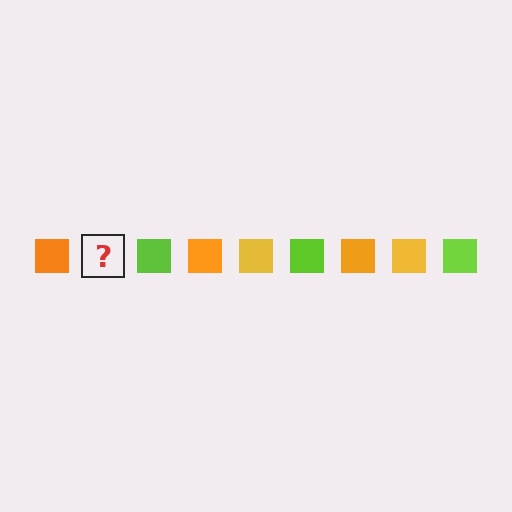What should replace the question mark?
The question mark should be replaced with a yellow square.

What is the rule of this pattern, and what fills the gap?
The rule is that the pattern cycles through orange, yellow, lime squares. The gap should be filled with a yellow square.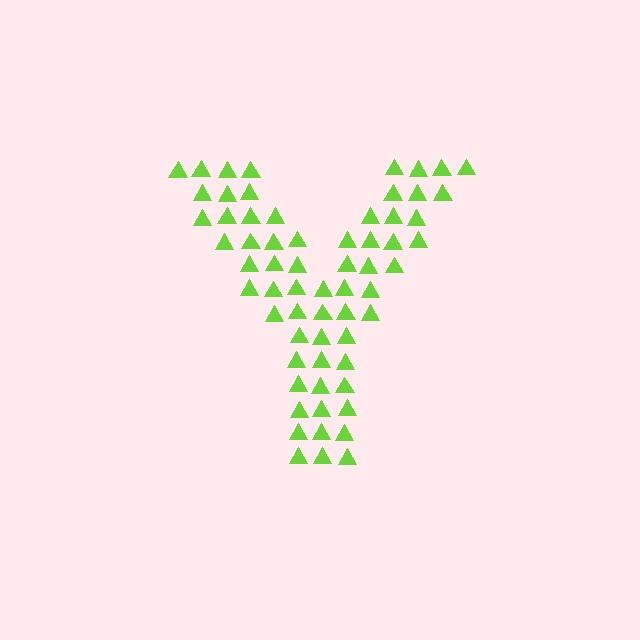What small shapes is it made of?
It is made of small triangles.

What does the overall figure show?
The overall figure shows the letter Y.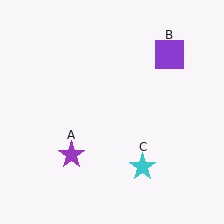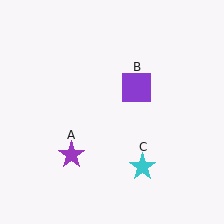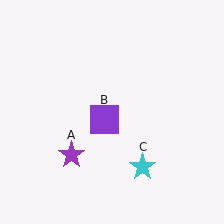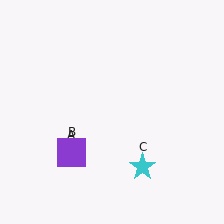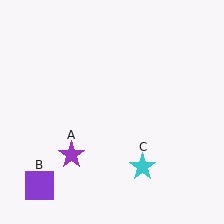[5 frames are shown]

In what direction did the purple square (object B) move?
The purple square (object B) moved down and to the left.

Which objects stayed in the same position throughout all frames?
Purple star (object A) and cyan star (object C) remained stationary.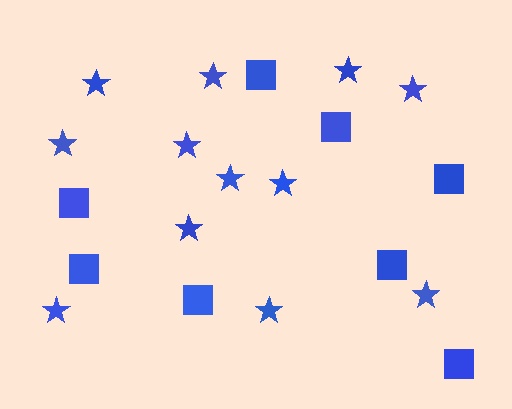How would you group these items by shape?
There are 2 groups: one group of squares (8) and one group of stars (12).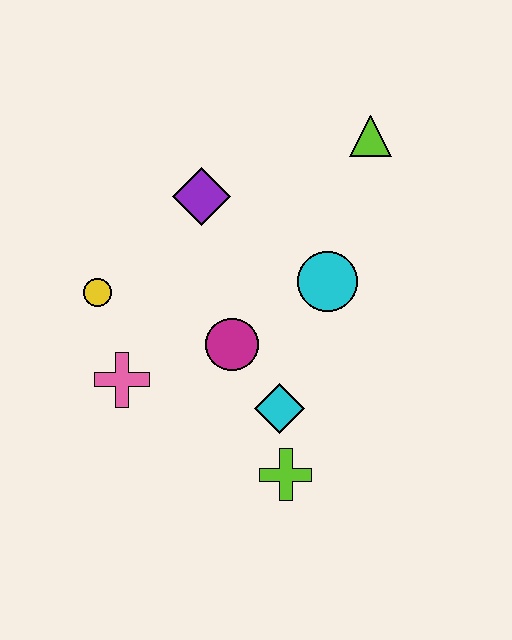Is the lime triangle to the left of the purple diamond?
No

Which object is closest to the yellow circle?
The pink cross is closest to the yellow circle.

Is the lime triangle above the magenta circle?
Yes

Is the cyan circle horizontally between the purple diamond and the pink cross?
No